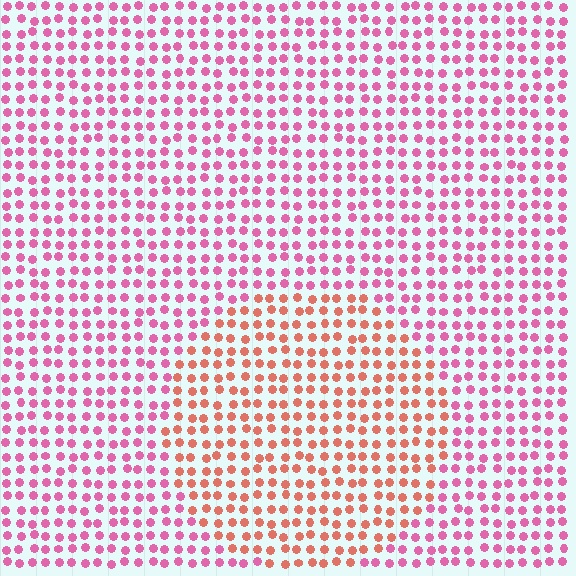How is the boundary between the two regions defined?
The boundary is defined purely by a slight shift in hue (about 40 degrees). Spacing, size, and orientation are identical on both sides.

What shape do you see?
I see a circle.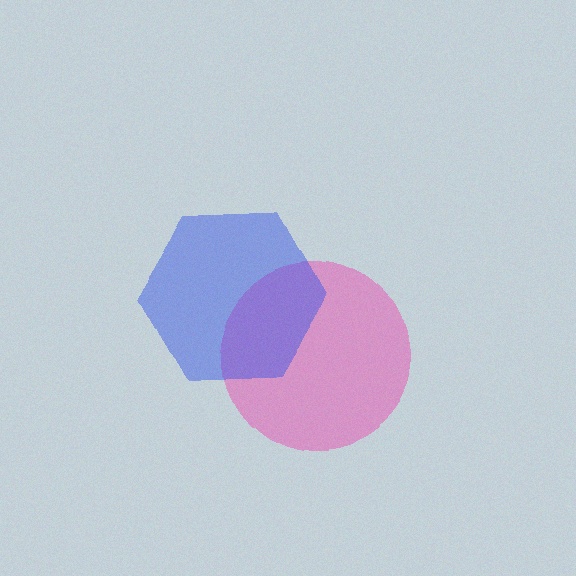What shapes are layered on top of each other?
The layered shapes are: a pink circle, a blue hexagon.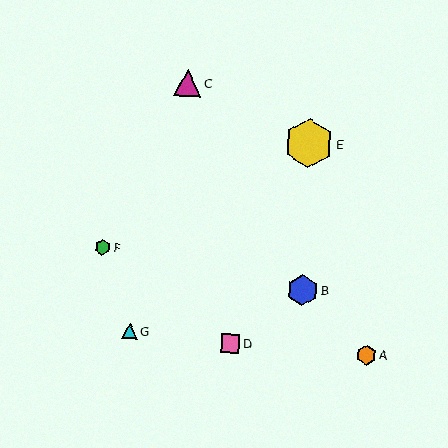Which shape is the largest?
The yellow hexagon (labeled E) is the largest.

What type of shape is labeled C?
Shape C is a magenta triangle.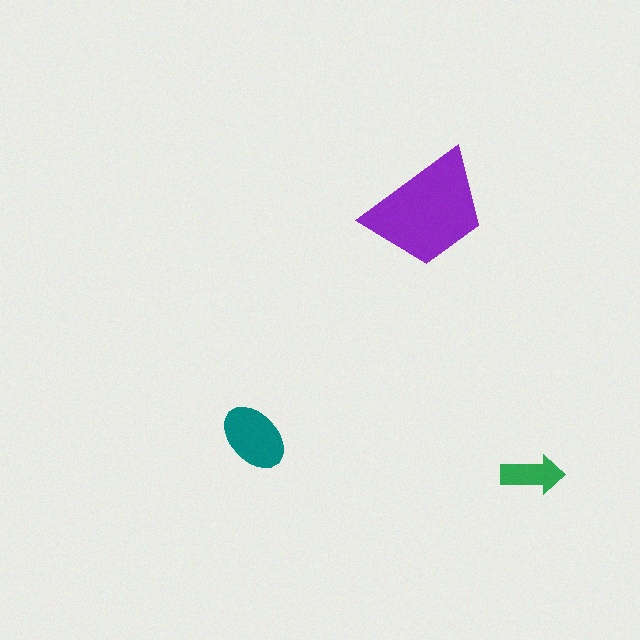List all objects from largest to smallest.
The purple trapezoid, the teal ellipse, the green arrow.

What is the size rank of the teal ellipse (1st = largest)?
2nd.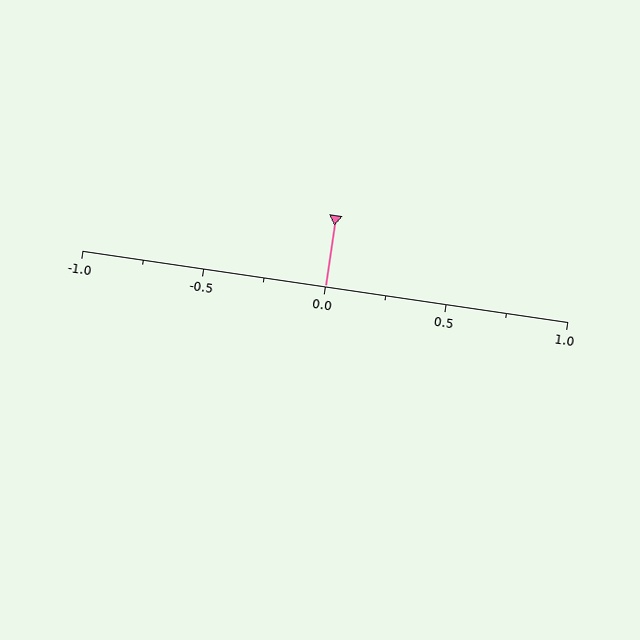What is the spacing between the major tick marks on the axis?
The major ticks are spaced 0.5 apart.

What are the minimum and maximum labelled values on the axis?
The axis runs from -1.0 to 1.0.